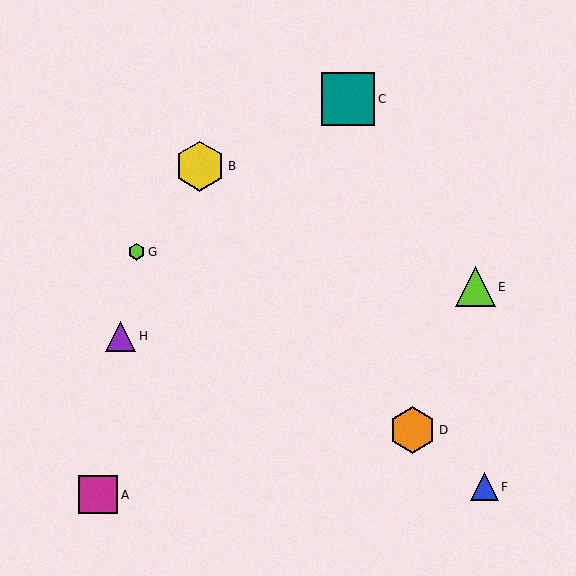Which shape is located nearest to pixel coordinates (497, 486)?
The blue triangle (labeled F) at (484, 487) is nearest to that location.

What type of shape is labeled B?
Shape B is a yellow hexagon.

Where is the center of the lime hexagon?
The center of the lime hexagon is at (137, 252).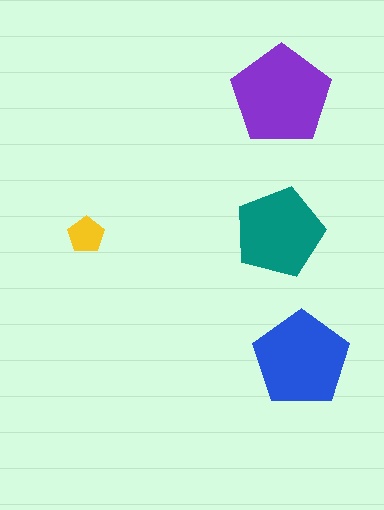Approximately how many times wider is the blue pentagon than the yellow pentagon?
About 2.5 times wider.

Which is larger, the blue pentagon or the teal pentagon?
The blue one.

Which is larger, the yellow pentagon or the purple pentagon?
The purple one.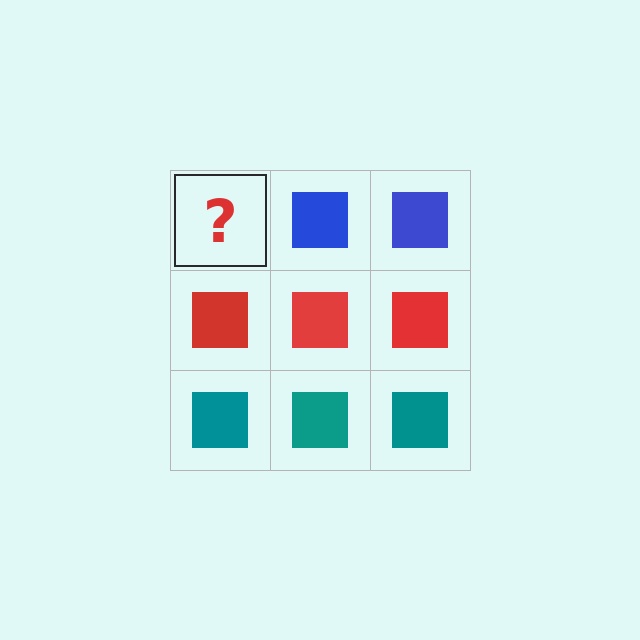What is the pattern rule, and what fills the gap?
The rule is that each row has a consistent color. The gap should be filled with a blue square.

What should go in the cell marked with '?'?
The missing cell should contain a blue square.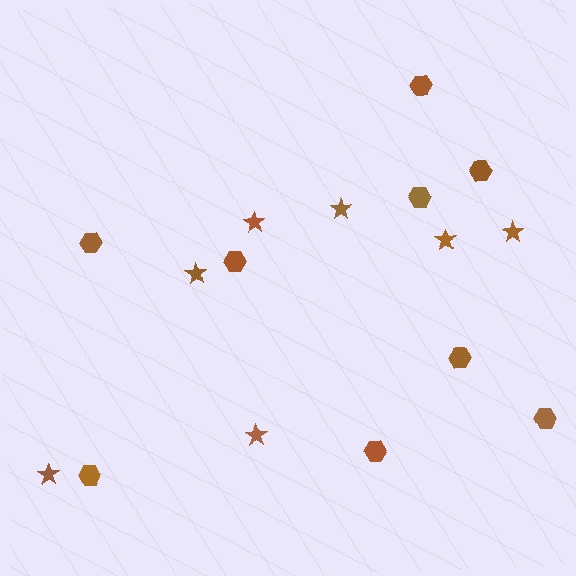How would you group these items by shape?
There are 2 groups: one group of stars (7) and one group of hexagons (9).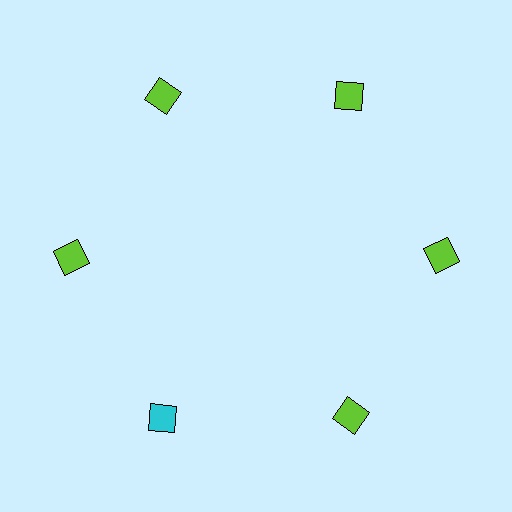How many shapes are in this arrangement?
There are 6 shapes arranged in a ring pattern.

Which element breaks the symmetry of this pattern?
The cyan diamond at roughly the 7 o'clock position breaks the symmetry. All other shapes are lime diamonds.